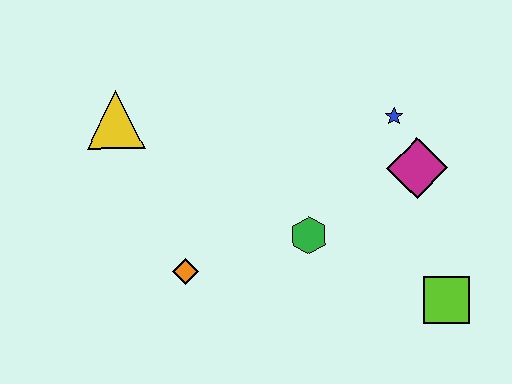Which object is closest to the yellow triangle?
The orange diamond is closest to the yellow triangle.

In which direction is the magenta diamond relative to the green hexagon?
The magenta diamond is to the right of the green hexagon.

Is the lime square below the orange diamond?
Yes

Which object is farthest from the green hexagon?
The yellow triangle is farthest from the green hexagon.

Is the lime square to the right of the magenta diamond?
Yes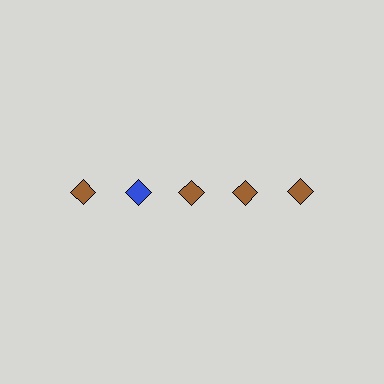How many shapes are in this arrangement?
There are 5 shapes arranged in a grid pattern.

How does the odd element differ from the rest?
It has a different color: blue instead of brown.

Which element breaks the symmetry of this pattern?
The blue diamond in the top row, second from left column breaks the symmetry. All other shapes are brown diamonds.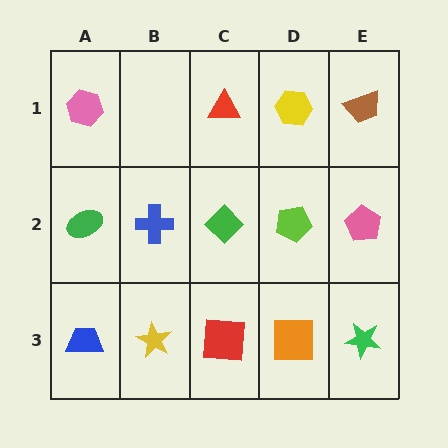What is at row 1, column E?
A brown trapezoid.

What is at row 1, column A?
A pink hexagon.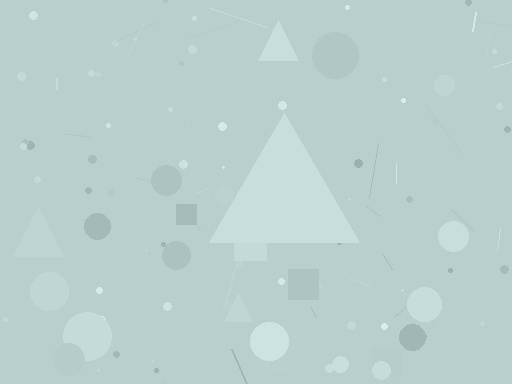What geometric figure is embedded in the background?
A triangle is embedded in the background.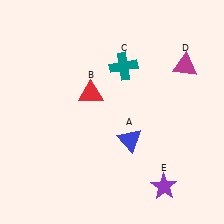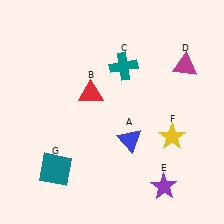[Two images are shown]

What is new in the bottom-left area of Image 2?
A teal square (G) was added in the bottom-left area of Image 2.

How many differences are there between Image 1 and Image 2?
There are 2 differences between the two images.